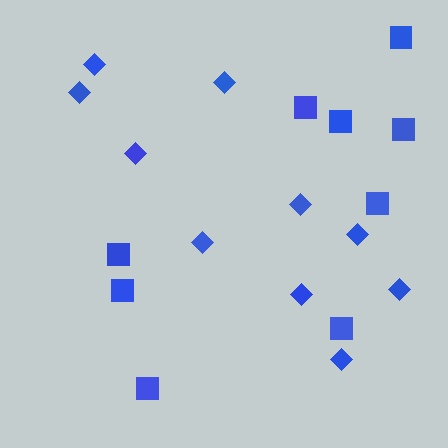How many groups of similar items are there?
There are 2 groups: one group of squares (9) and one group of diamonds (10).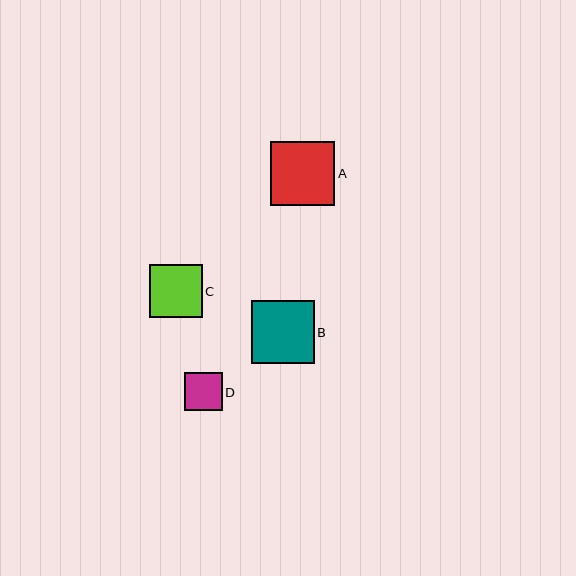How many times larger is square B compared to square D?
Square B is approximately 1.7 times the size of square D.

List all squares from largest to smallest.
From largest to smallest: A, B, C, D.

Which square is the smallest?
Square D is the smallest with a size of approximately 37 pixels.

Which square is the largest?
Square A is the largest with a size of approximately 64 pixels.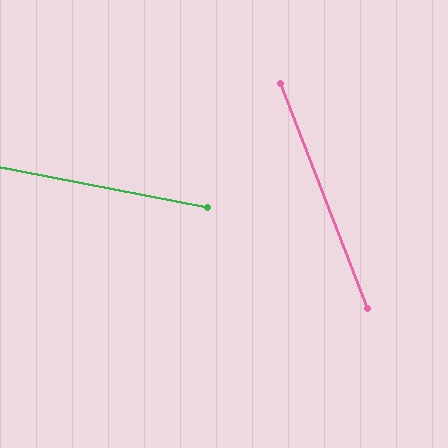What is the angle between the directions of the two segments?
Approximately 58 degrees.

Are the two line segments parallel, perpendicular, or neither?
Neither parallel nor perpendicular — they differ by about 58°.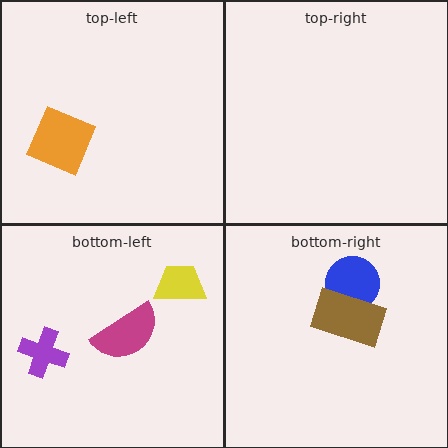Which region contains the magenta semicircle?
The bottom-left region.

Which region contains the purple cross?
The bottom-left region.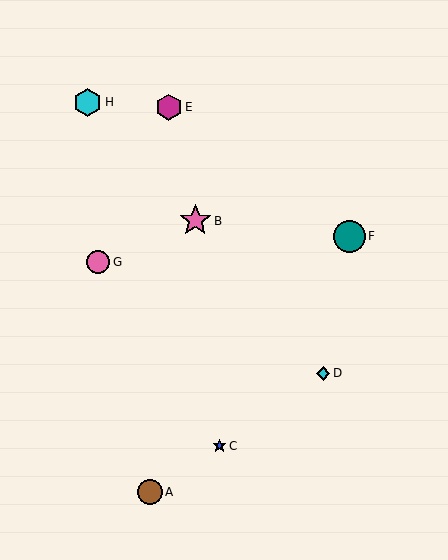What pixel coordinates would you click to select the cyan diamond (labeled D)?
Click at (323, 373) to select the cyan diamond D.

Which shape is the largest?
The teal circle (labeled F) is the largest.